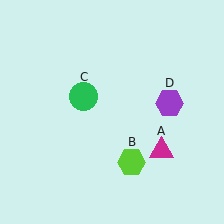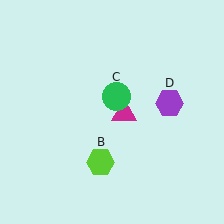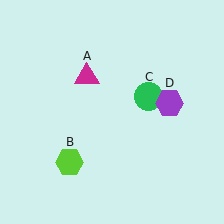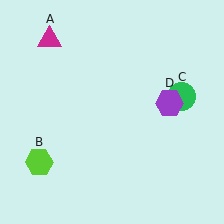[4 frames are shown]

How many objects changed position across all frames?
3 objects changed position: magenta triangle (object A), lime hexagon (object B), green circle (object C).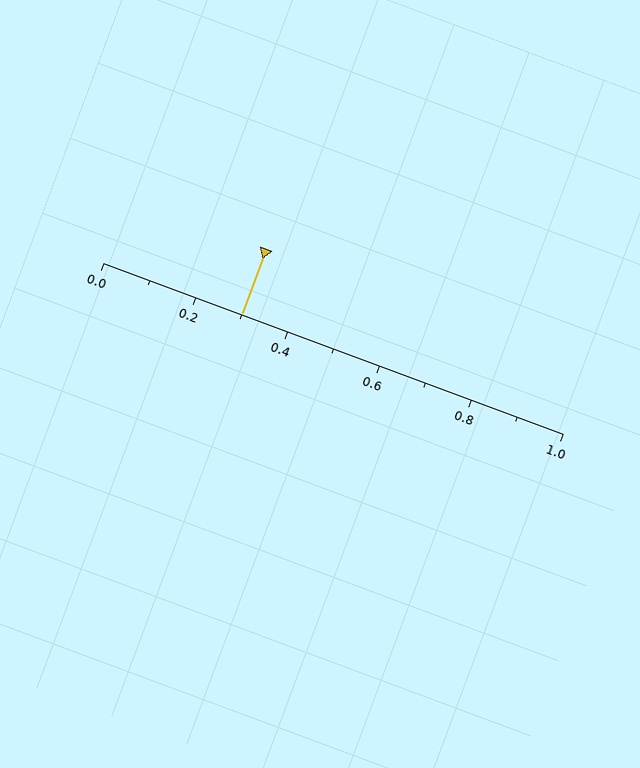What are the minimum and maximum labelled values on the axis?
The axis runs from 0.0 to 1.0.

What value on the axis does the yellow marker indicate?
The marker indicates approximately 0.3.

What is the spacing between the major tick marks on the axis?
The major ticks are spaced 0.2 apart.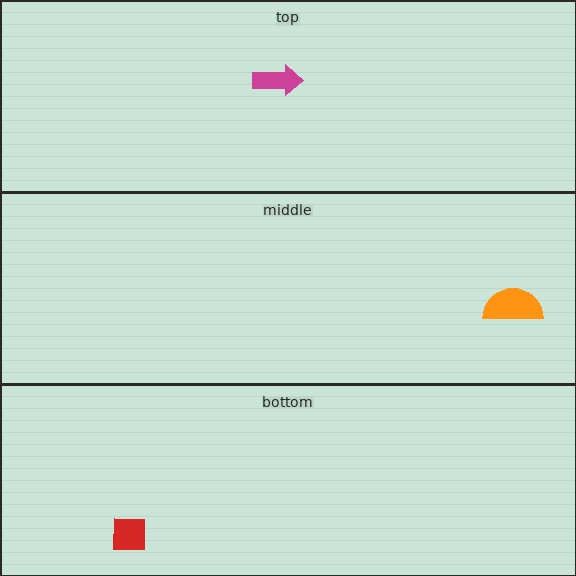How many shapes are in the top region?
1.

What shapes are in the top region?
The magenta arrow.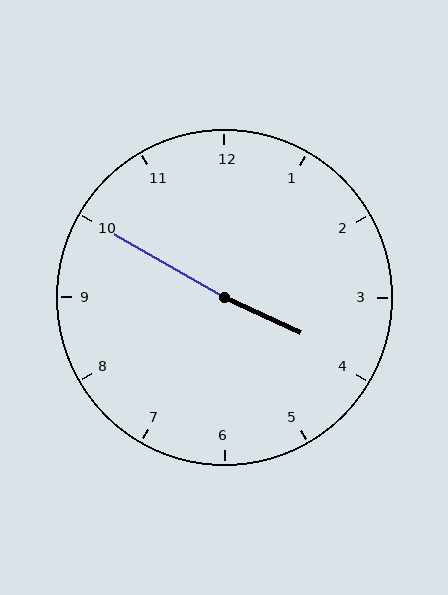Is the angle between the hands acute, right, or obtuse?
It is obtuse.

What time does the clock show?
3:50.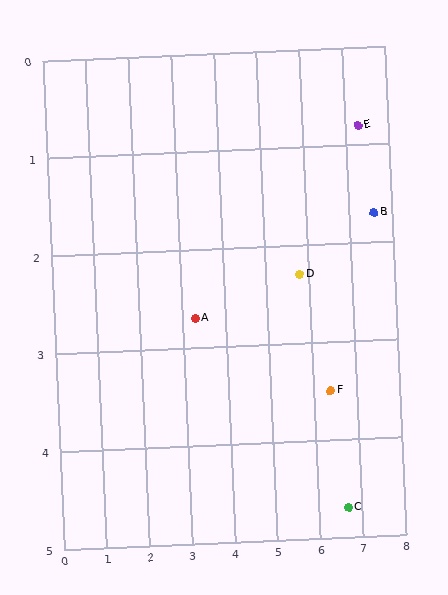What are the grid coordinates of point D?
Point D is at approximately (5.8, 2.3).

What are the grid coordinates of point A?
Point A is at approximately (3.3, 2.7).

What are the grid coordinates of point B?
Point B is at approximately (7.6, 1.7).